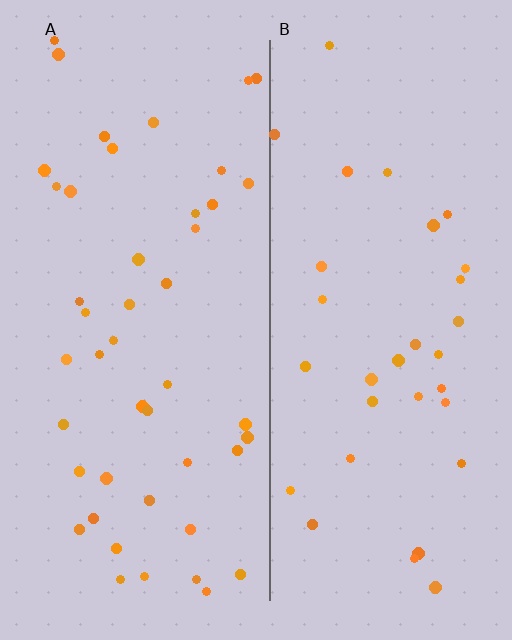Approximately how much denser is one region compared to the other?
Approximately 1.4× — region A over region B.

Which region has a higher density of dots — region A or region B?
A (the left).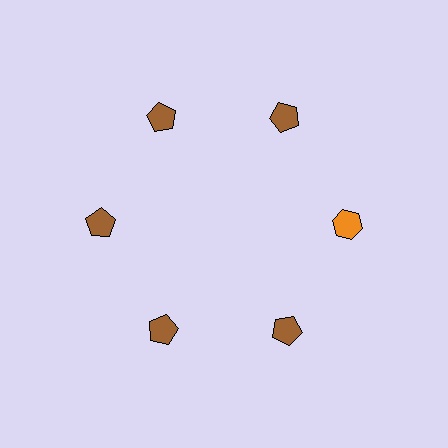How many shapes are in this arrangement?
There are 6 shapes arranged in a ring pattern.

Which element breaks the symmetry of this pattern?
The orange hexagon at roughly the 3 o'clock position breaks the symmetry. All other shapes are brown pentagons.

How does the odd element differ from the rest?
It differs in both color (orange instead of brown) and shape (hexagon instead of pentagon).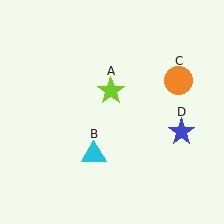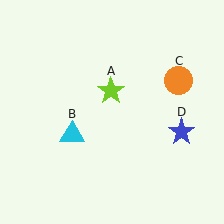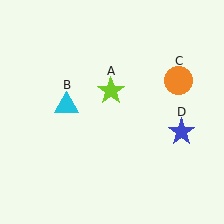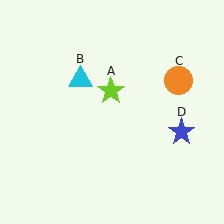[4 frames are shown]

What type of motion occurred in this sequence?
The cyan triangle (object B) rotated clockwise around the center of the scene.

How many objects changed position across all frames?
1 object changed position: cyan triangle (object B).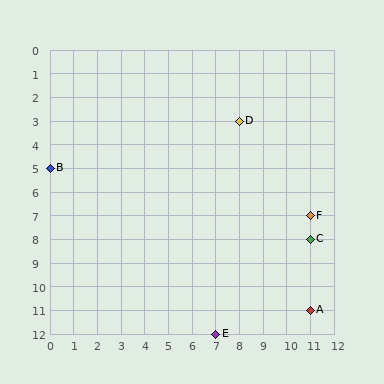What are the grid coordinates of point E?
Point E is at grid coordinates (7, 12).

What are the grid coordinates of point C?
Point C is at grid coordinates (11, 8).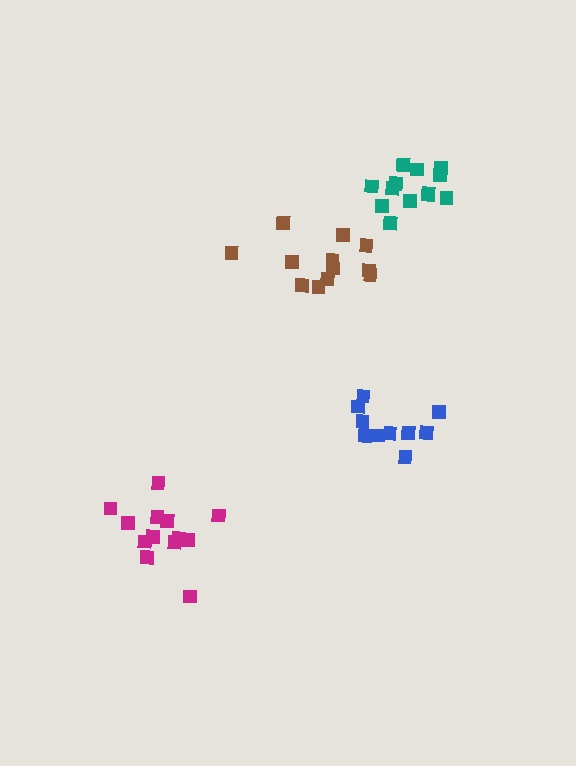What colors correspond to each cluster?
The clusters are colored: brown, blue, teal, magenta.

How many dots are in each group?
Group 1: 12 dots, Group 2: 10 dots, Group 3: 13 dots, Group 4: 13 dots (48 total).